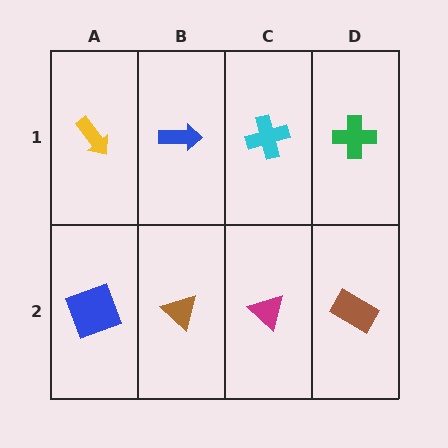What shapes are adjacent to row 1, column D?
A brown rectangle (row 2, column D), a cyan cross (row 1, column C).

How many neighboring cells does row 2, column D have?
2.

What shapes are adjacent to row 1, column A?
A blue square (row 2, column A), a blue arrow (row 1, column B).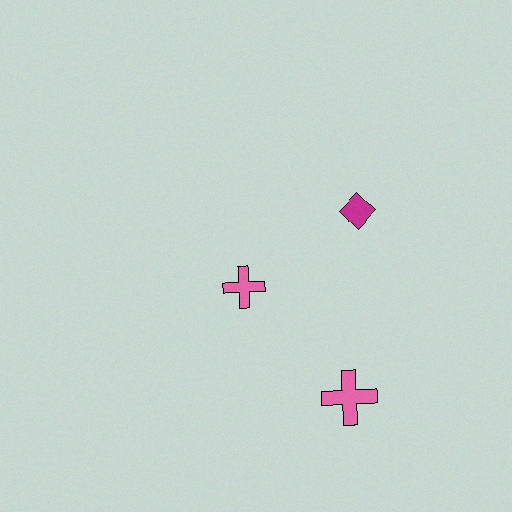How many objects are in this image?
There are 3 objects.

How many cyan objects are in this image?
There are no cyan objects.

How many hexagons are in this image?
There are no hexagons.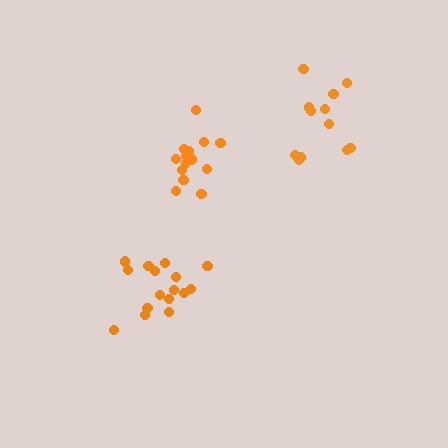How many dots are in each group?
Group 1: 15 dots, Group 2: 16 dots, Group 3: 12 dots (43 total).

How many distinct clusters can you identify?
There are 3 distinct clusters.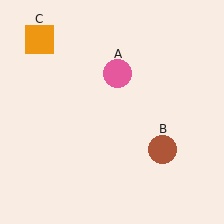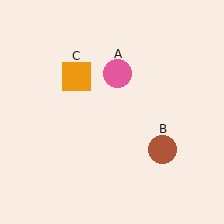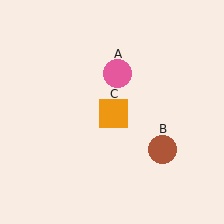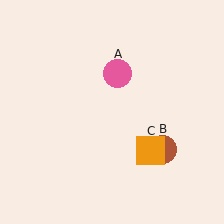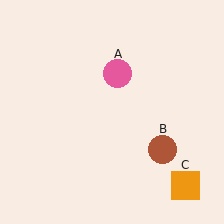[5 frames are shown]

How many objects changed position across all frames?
1 object changed position: orange square (object C).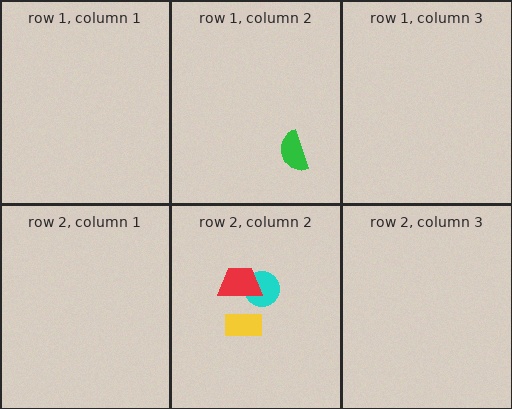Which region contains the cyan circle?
The row 2, column 2 region.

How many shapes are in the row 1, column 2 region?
1.